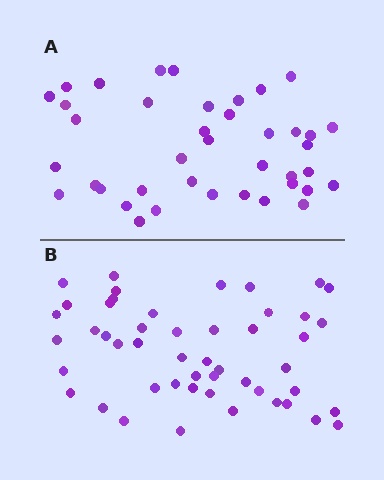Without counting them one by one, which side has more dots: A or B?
Region B (the bottom region) has more dots.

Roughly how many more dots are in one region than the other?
Region B has roughly 8 or so more dots than region A.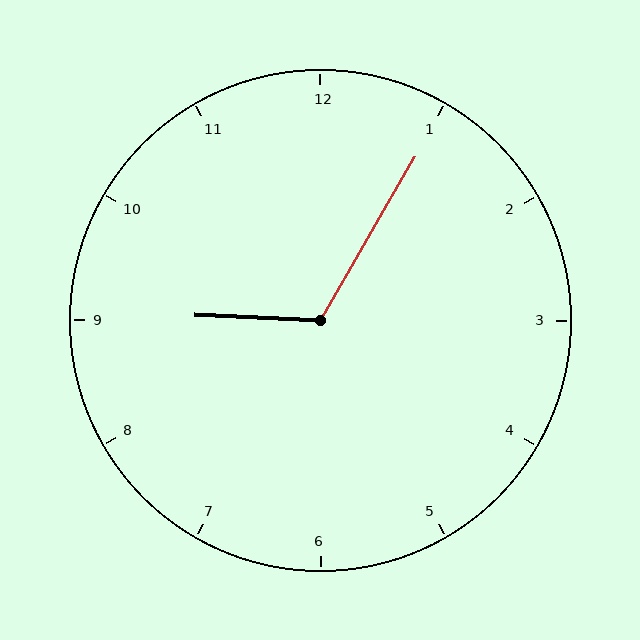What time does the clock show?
9:05.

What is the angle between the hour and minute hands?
Approximately 118 degrees.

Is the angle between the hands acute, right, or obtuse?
It is obtuse.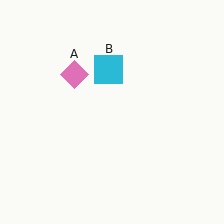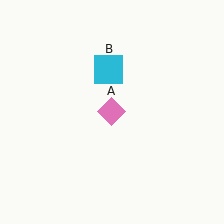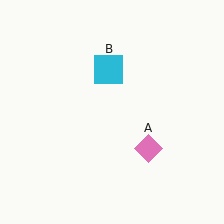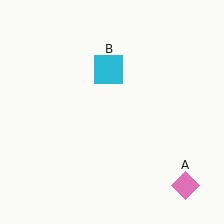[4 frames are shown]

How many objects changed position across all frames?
1 object changed position: pink diamond (object A).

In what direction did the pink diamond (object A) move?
The pink diamond (object A) moved down and to the right.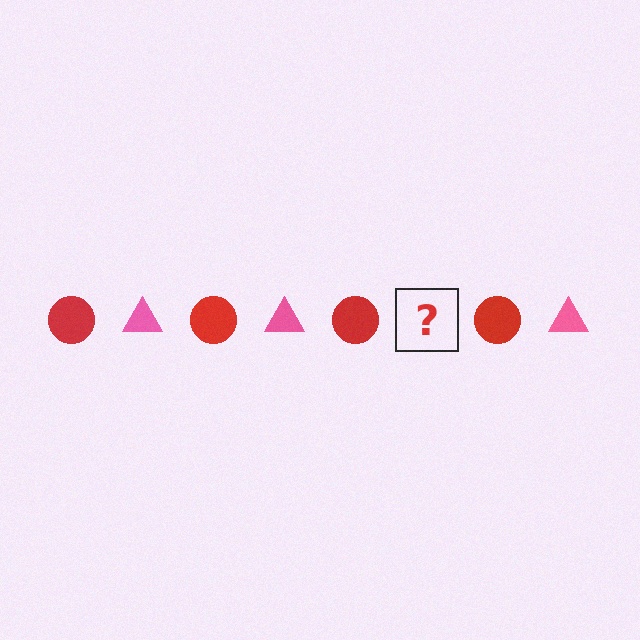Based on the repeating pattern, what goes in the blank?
The blank should be a pink triangle.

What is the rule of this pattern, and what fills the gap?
The rule is that the pattern alternates between red circle and pink triangle. The gap should be filled with a pink triangle.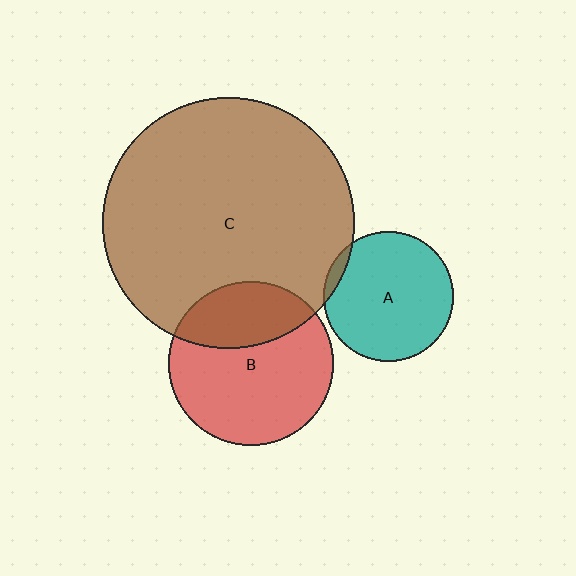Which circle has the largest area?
Circle C (brown).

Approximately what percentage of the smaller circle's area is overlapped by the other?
Approximately 5%.